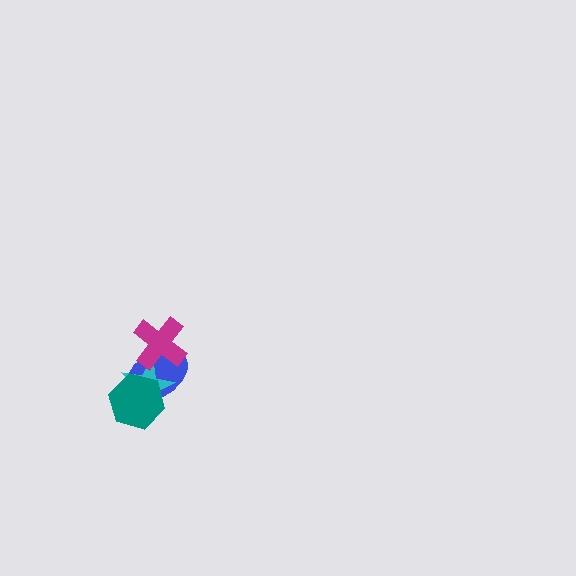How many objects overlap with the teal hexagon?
2 objects overlap with the teal hexagon.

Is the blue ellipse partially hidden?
Yes, it is partially covered by another shape.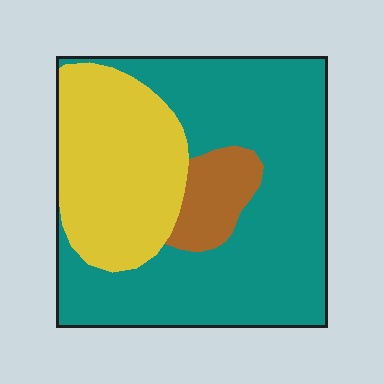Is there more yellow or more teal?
Teal.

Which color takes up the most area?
Teal, at roughly 60%.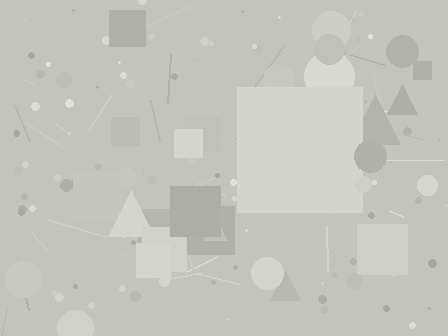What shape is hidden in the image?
A square is hidden in the image.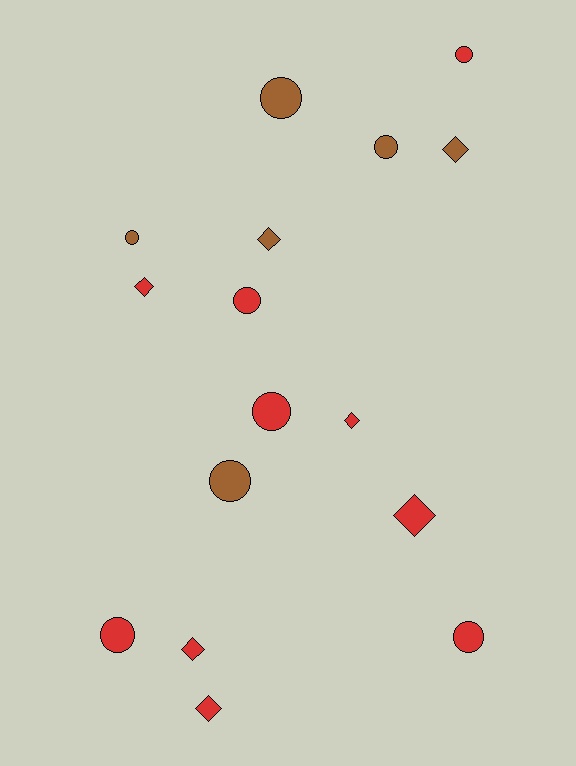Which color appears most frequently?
Red, with 10 objects.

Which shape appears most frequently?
Circle, with 9 objects.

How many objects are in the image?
There are 16 objects.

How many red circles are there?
There are 5 red circles.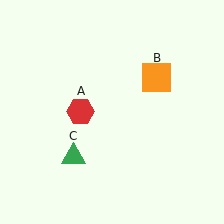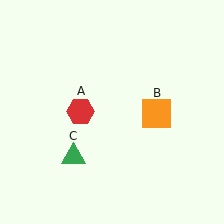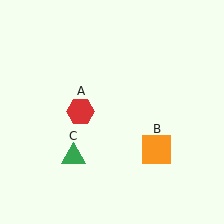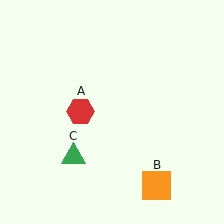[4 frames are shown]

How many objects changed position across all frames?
1 object changed position: orange square (object B).